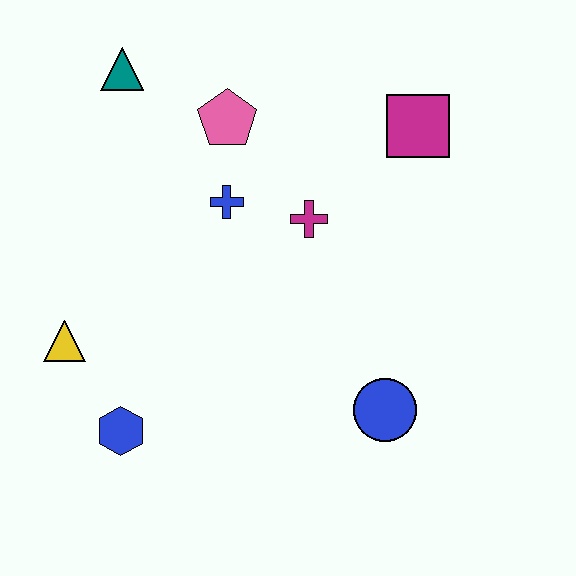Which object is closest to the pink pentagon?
The blue cross is closest to the pink pentagon.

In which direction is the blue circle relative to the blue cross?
The blue circle is below the blue cross.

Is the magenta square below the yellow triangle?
No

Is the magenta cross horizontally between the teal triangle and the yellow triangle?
No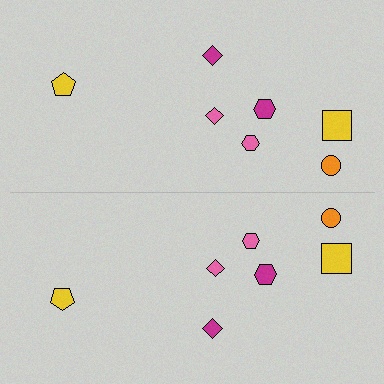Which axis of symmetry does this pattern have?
The pattern has a horizontal axis of symmetry running through the center of the image.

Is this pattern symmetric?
Yes, this pattern has bilateral (reflection) symmetry.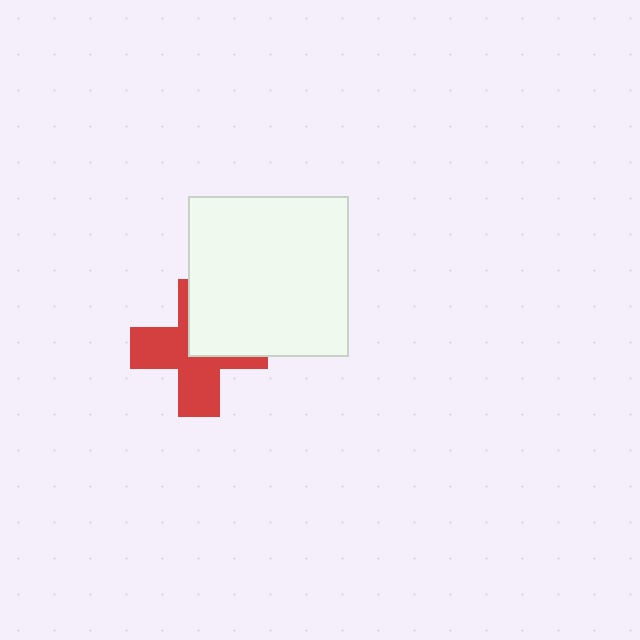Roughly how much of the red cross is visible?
About half of it is visible (roughly 60%).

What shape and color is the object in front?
The object in front is a white square.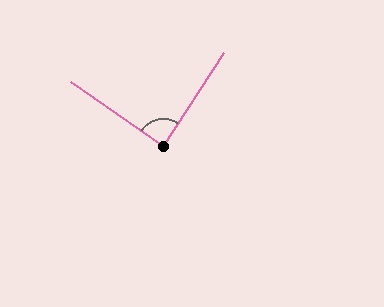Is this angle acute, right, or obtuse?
It is approximately a right angle.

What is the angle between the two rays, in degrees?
Approximately 89 degrees.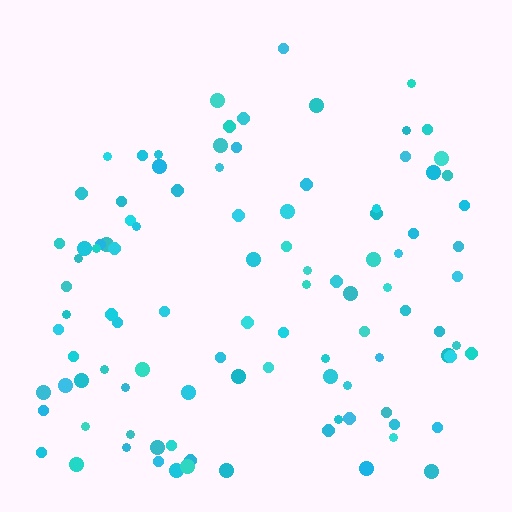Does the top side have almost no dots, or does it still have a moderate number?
Still a moderate number, just noticeably fewer than the bottom.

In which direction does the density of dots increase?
From top to bottom, with the bottom side densest.